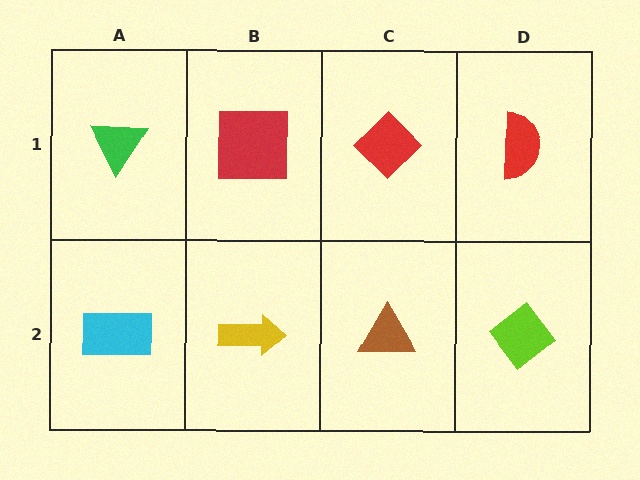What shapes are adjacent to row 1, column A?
A cyan rectangle (row 2, column A), a red square (row 1, column B).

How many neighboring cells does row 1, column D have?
2.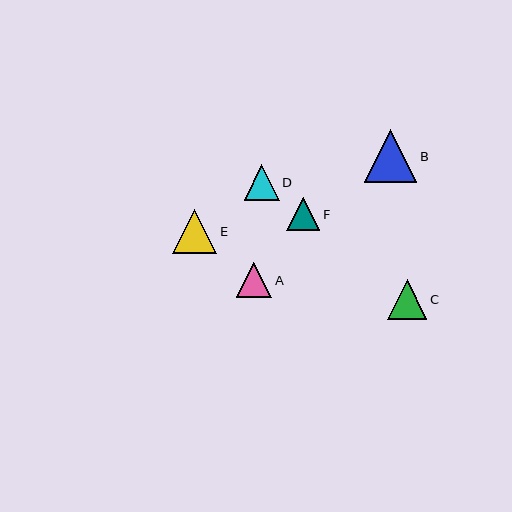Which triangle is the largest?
Triangle B is the largest with a size of approximately 52 pixels.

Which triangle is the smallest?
Triangle F is the smallest with a size of approximately 33 pixels.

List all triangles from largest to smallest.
From largest to smallest: B, E, C, A, D, F.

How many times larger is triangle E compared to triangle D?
Triangle E is approximately 1.3 times the size of triangle D.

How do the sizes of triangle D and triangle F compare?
Triangle D and triangle F are approximately the same size.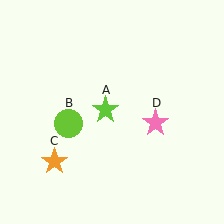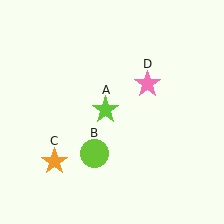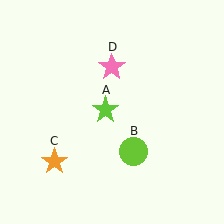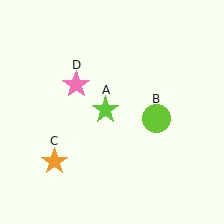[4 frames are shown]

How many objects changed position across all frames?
2 objects changed position: lime circle (object B), pink star (object D).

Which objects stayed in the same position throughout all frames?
Lime star (object A) and orange star (object C) remained stationary.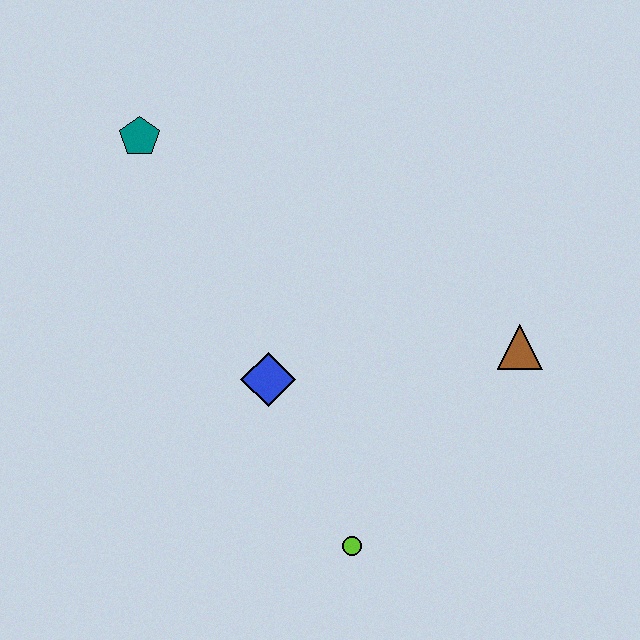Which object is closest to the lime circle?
The blue diamond is closest to the lime circle.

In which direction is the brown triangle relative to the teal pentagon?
The brown triangle is to the right of the teal pentagon.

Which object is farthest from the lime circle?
The teal pentagon is farthest from the lime circle.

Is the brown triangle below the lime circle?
No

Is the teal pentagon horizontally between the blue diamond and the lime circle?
No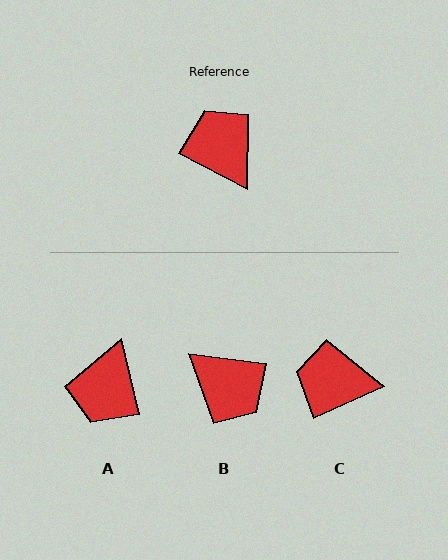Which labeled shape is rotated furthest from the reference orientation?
B, about 160 degrees away.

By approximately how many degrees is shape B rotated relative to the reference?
Approximately 160 degrees clockwise.